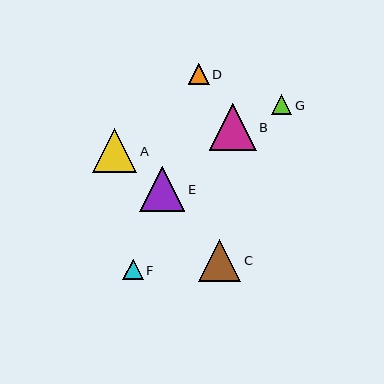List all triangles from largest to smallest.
From largest to smallest: B, E, A, C, D, G, F.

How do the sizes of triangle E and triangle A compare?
Triangle E and triangle A are approximately the same size.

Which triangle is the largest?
Triangle B is the largest with a size of approximately 47 pixels.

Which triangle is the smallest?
Triangle F is the smallest with a size of approximately 20 pixels.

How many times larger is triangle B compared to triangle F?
Triangle B is approximately 2.3 times the size of triangle F.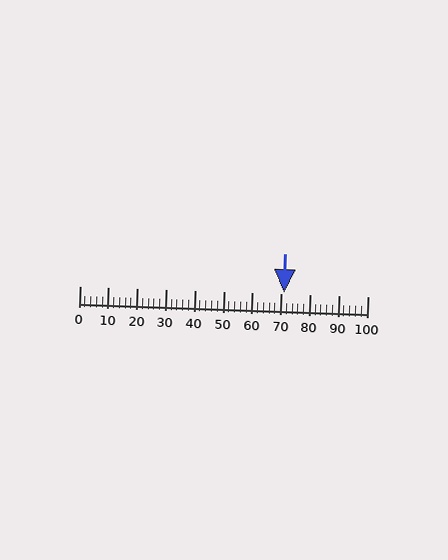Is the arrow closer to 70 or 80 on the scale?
The arrow is closer to 70.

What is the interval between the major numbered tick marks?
The major tick marks are spaced 10 units apart.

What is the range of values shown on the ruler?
The ruler shows values from 0 to 100.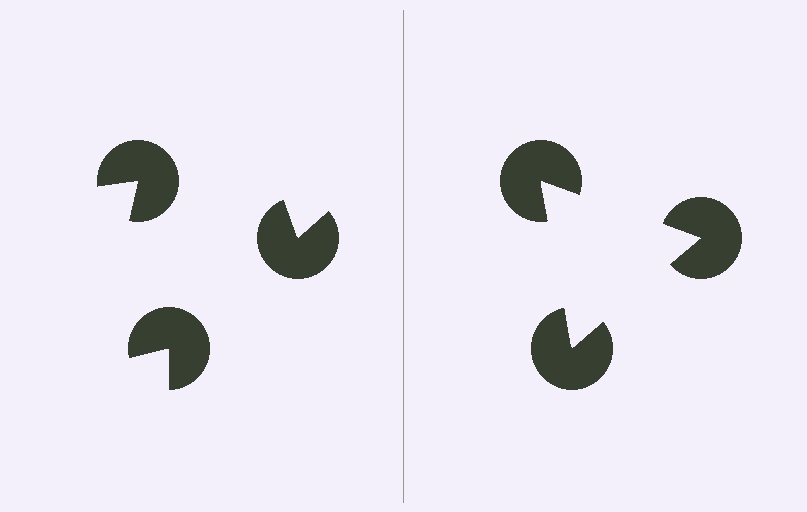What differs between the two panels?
The pac-man discs are positioned identically on both sides; only the wedge orientations differ. On the right they align to a triangle; on the left they are misaligned.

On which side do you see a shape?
An illusory triangle appears on the right side. On the left side the wedge cuts are rotated, so no coherent shape forms.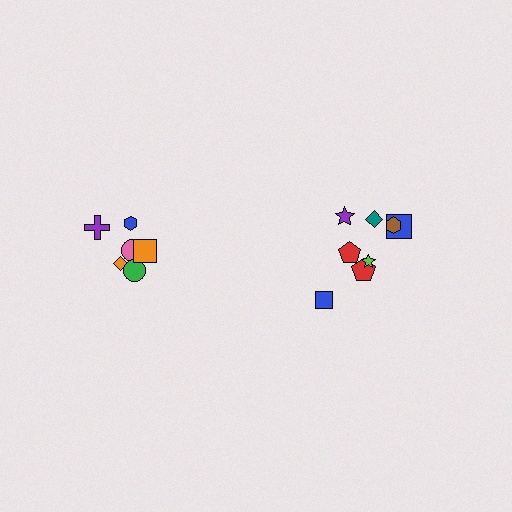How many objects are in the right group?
There are 8 objects.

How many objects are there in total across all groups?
There are 14 objects.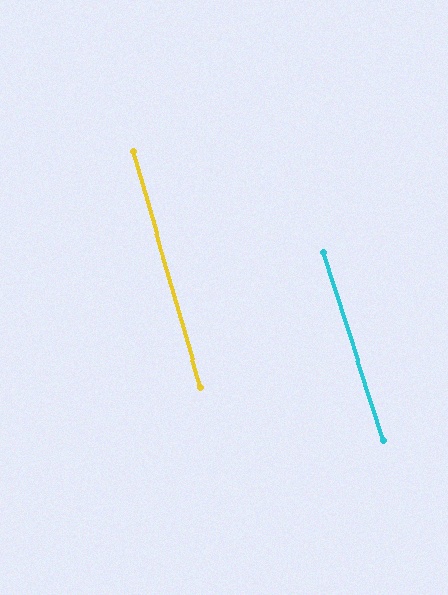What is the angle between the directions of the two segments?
Approximately 1 degree.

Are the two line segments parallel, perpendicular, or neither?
Parallel — their directions differ by only 1.5°.